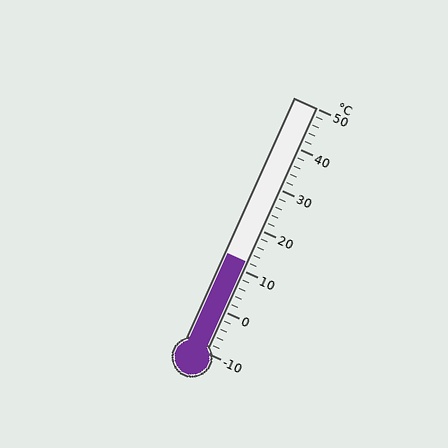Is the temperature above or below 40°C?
The temperature is below 40°C.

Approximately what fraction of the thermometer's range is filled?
The thermometer is filled to approximately 35% of its range.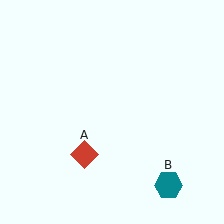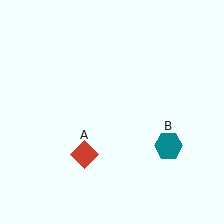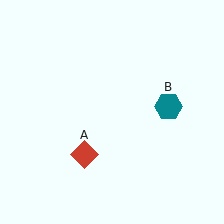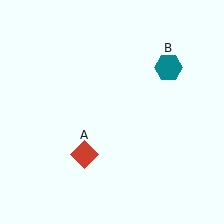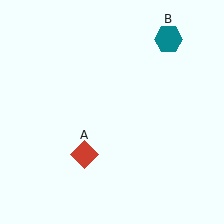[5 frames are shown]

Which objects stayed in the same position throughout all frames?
Red diamond (object A) remained stationary.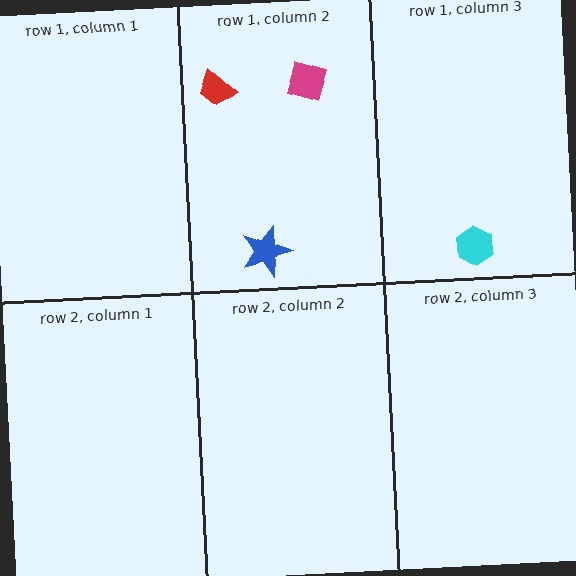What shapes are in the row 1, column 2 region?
The red trapezoid, the blue star, the magenta diamond.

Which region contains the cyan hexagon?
The row 1, column 3 region.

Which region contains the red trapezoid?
The row 1, column 2 region.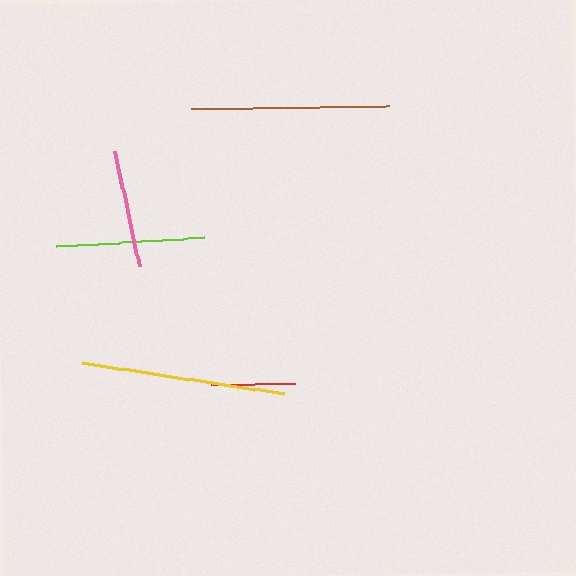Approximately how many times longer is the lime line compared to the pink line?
The lime line is approximately 1.3 times the length of the pink line.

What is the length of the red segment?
The red segment is approximately 84 pixels long.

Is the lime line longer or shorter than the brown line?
The brown line is longer than the lime line.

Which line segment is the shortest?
The red line is the shortest at approximately 84 pixels.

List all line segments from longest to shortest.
From longest to shortest: yellow, brown, lime, pink, red.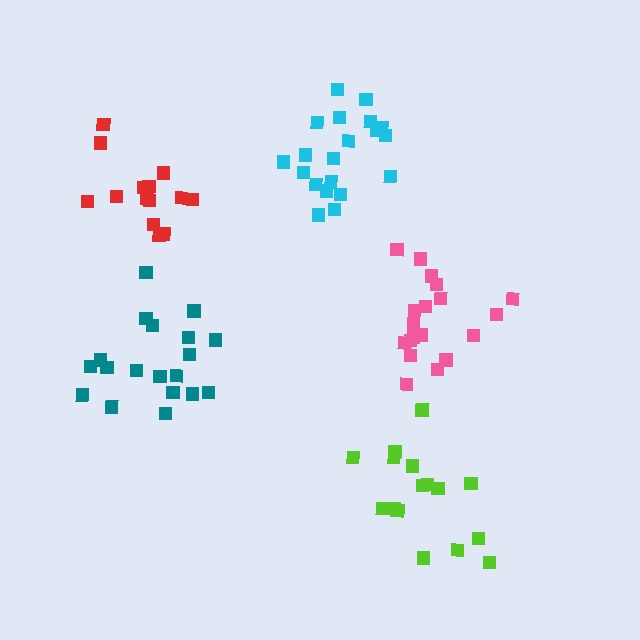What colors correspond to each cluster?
The clusters are colored: cyan, teal, lime, pink, red.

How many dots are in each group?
Group 1: 20 dots, Group 2: 19 dots, Group 3: 16 dots, Group 4: 19 dots, Group 5: 15 dots (89 total).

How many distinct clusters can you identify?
There are 5 distinct clusters.